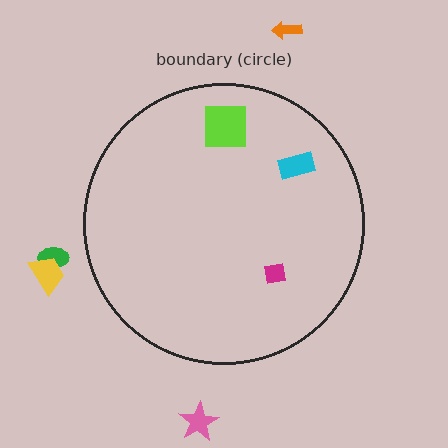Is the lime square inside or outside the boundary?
Inside.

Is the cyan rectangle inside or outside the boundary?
Inside.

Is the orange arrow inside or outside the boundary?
Outside.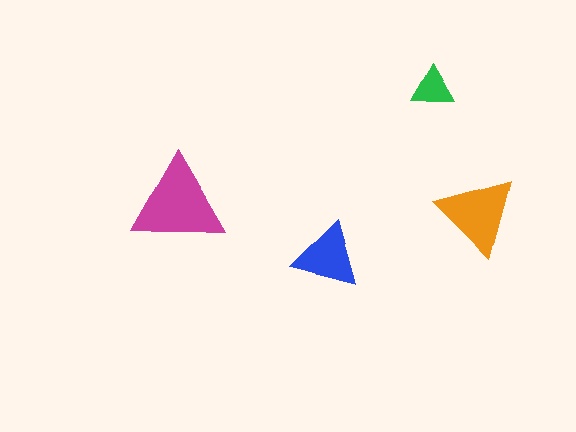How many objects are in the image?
There are 4 objects in the image.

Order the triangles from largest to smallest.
the magenta one, the orange one, the blue one, the green one.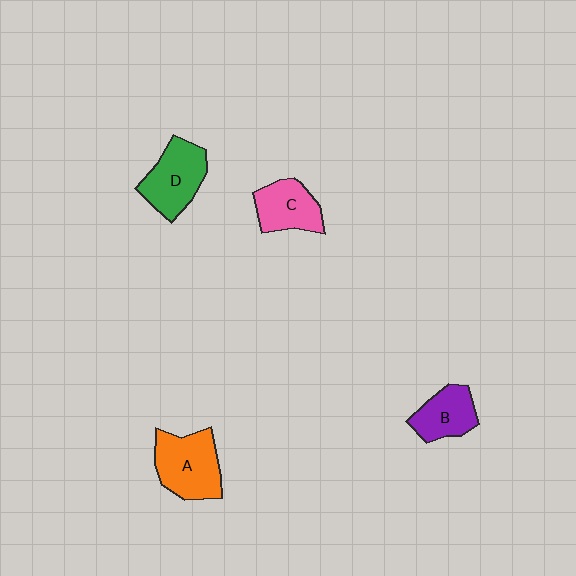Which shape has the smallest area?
Shape B (purple).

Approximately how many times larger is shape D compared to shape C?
Approximately 1.2 times.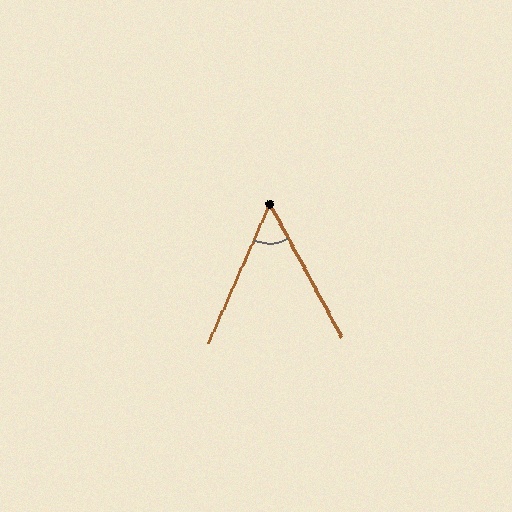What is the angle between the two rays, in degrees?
Approximately 52 degrees.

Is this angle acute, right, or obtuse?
It is acute.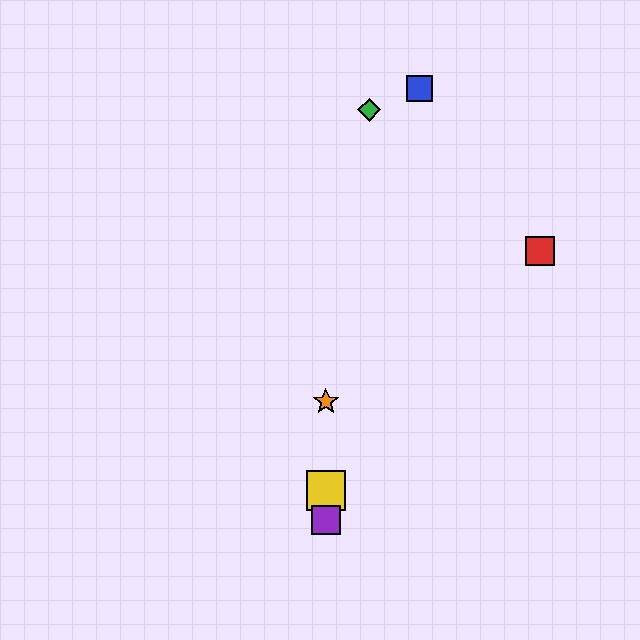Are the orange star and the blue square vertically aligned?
No, the orange star is at x≈326 and the blue square is at x≈419.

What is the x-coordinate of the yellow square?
The yellow square is at x≈326.